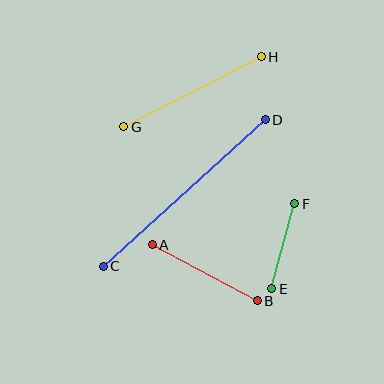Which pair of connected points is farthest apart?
Points C and D are farthest apart.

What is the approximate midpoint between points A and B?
The midpoint is at approximately (205, 273) pixels.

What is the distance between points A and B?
The distance is approximately 119 pixels.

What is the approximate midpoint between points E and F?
The midpoint is at approximately (283, 246) pixels.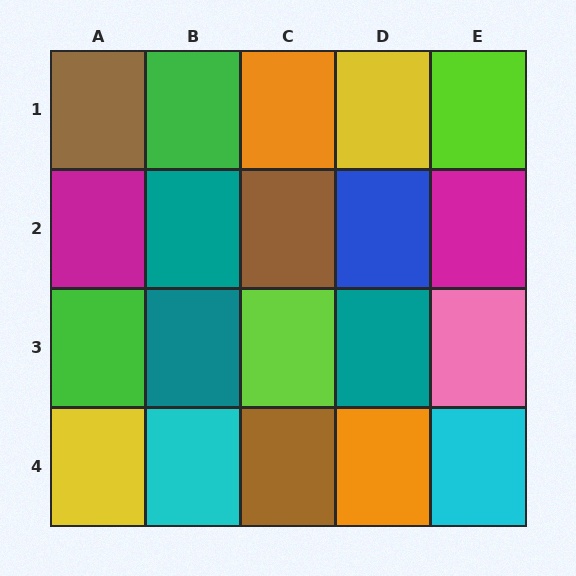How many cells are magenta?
2 cells are magenta.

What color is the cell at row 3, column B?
Teal.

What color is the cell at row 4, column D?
Orange.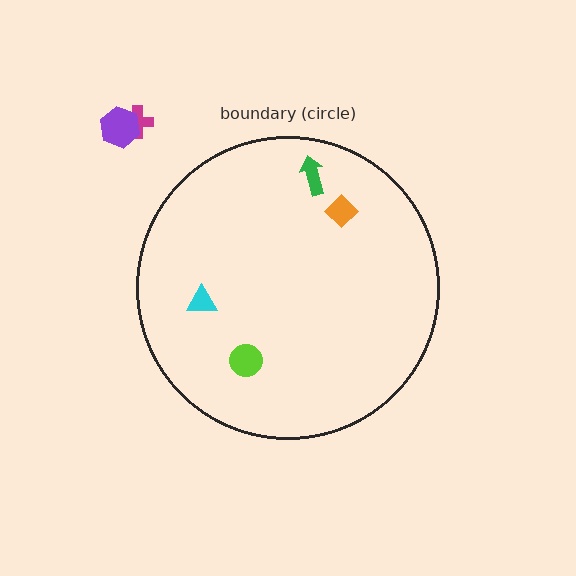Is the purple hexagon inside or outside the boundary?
Outside.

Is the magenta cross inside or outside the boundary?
Outside.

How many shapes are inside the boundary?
4 inside, 2 outside.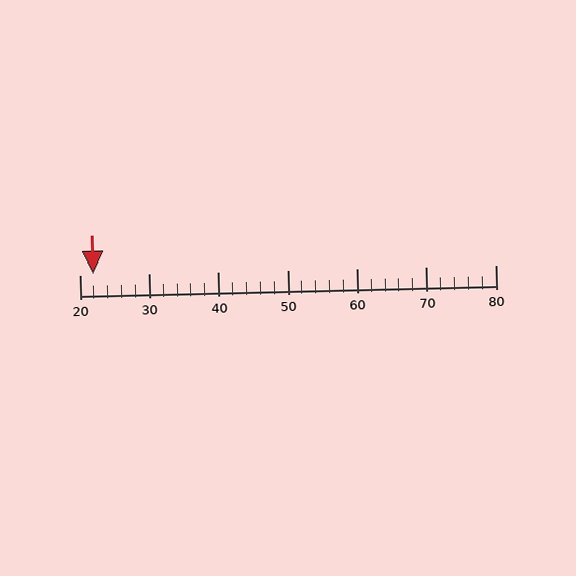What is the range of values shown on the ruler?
The ruler shows values from 20 to 80.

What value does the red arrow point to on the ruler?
The red arrow points to approximately 22.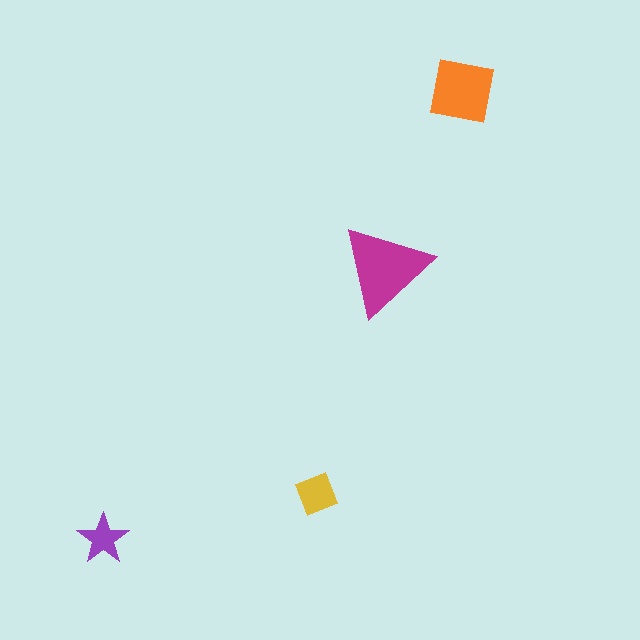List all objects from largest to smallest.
The magenta triangle, the orange square, the yellow square, the purple star.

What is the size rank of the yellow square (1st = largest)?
3rd.